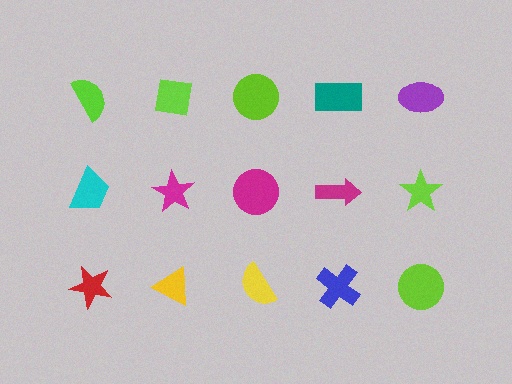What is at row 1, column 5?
A purple ellipse.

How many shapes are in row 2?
5 shapes.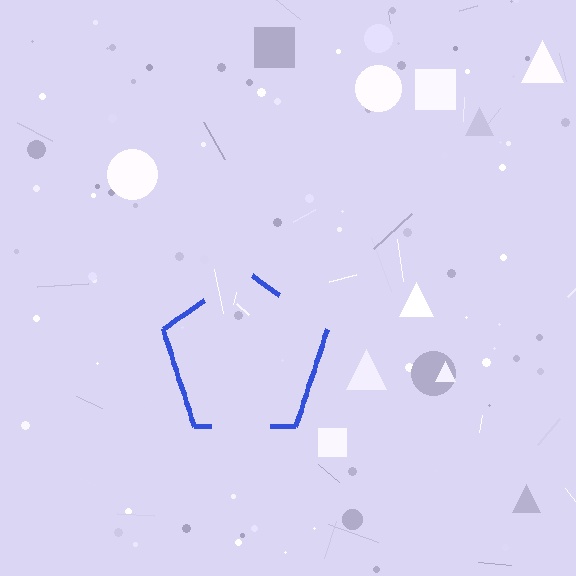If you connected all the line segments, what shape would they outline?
They would outline a pentagon.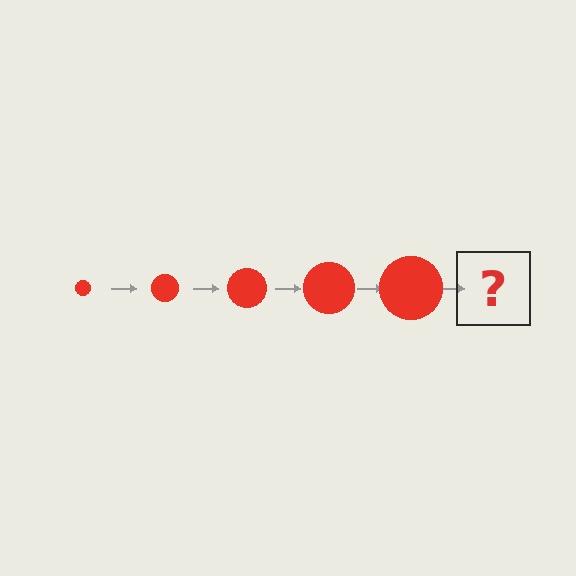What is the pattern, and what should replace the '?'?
The pattern is that the circle gets progressively larger each step. The '?' should be a red circle, larger than the previous one.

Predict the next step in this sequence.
The next step is a red circle, larger than the previous one.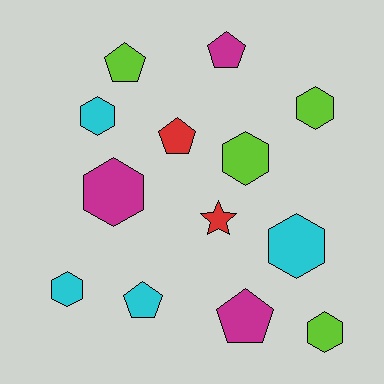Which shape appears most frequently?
Hexagon, with 7 objects.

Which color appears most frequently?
Cyan, with 4 objects.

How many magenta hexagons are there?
There is 1 magenta hexagon.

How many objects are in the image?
There are 13 objects.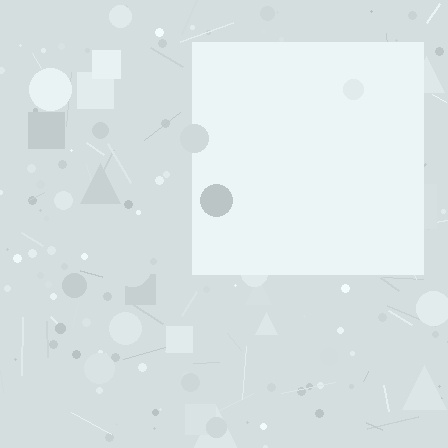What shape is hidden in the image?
A square is hidden in the image.